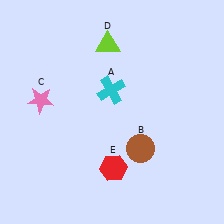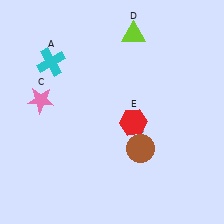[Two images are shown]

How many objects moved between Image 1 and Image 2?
3 objects moved between the two images.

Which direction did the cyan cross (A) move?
The cyan cross (A) moved left.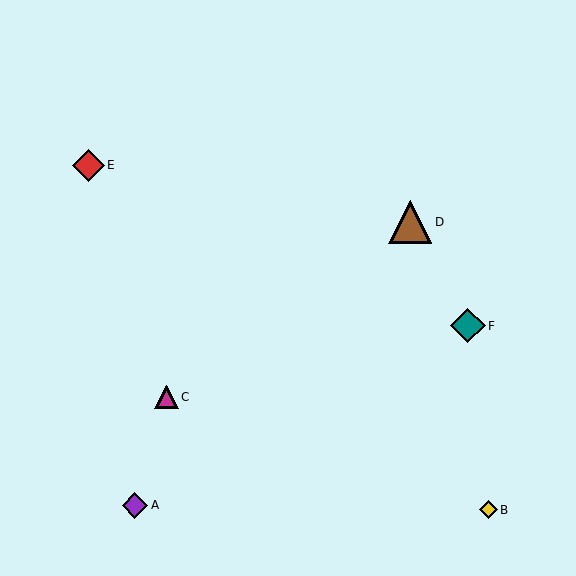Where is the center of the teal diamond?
The center of the teal diamond is at (468, 326).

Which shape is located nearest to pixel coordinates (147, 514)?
The purple diamond (labeled A) at (135, 505) is nearest to that location.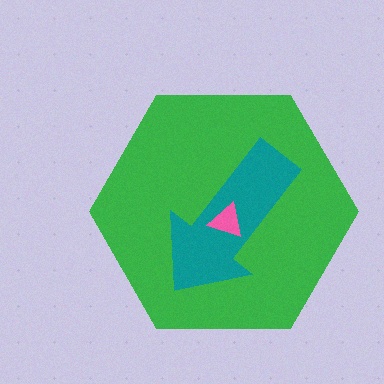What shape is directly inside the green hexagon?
The teal arrow.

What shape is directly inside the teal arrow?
The pink triangle.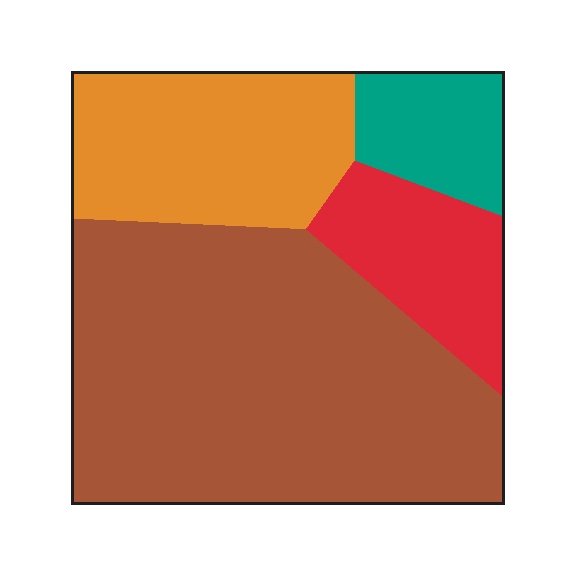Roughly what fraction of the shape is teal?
Teal covers about 10% of the shape.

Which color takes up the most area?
Brown, at roughly 55%.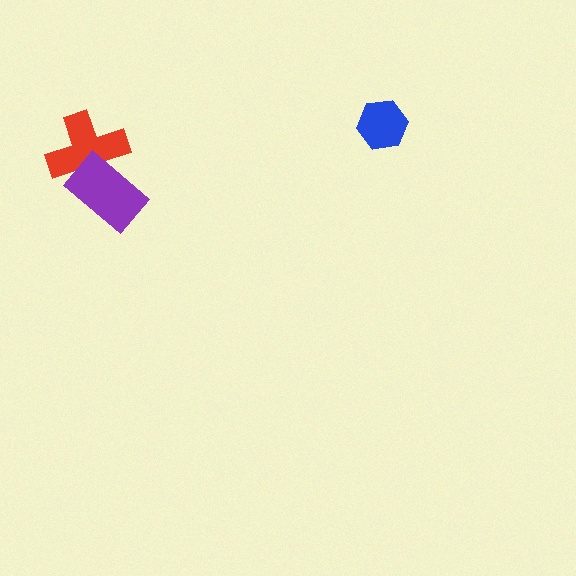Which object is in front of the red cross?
The purple rectangle is in front of the red cross.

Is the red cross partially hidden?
Yes, it is partially covered by another shape.